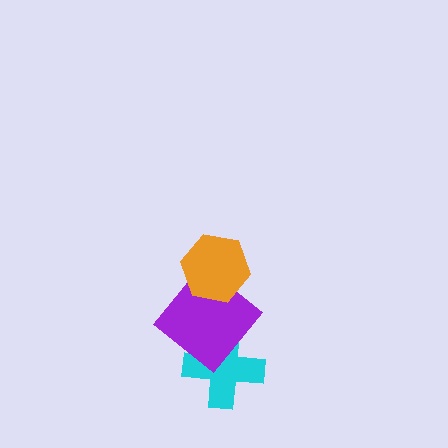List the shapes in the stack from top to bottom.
From top to bottom: the orange hexagon, the purple diamond, the cyan cross.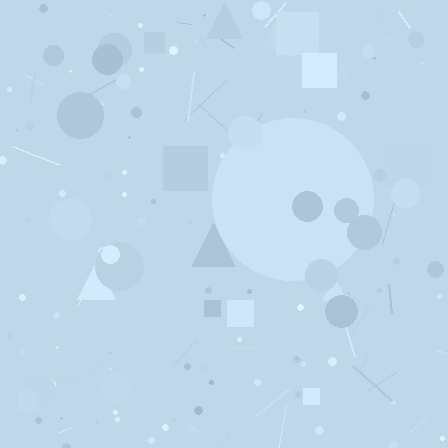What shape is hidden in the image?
A circle is hidden in the image.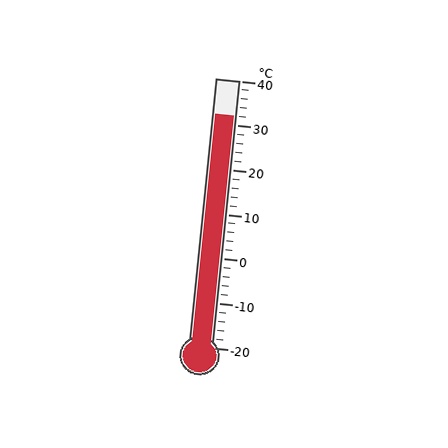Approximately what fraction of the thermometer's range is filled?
The thermometer is filled to approximately 85% of its range.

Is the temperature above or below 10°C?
The temperature is above 10°C.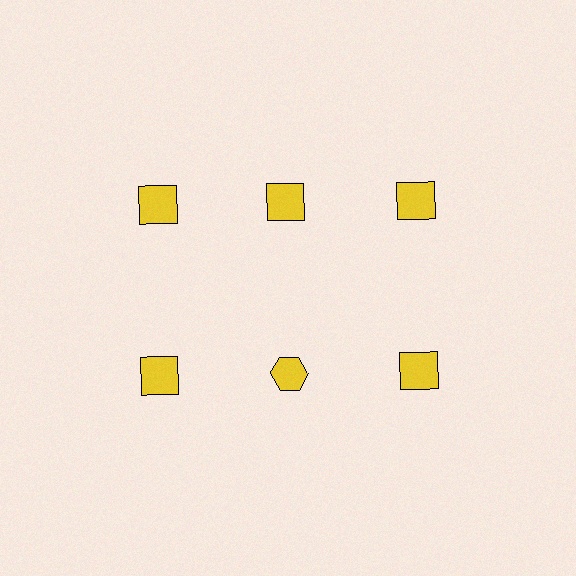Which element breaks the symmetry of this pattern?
The yellow hexagon in the second row, second from left column breaks the symmetry. All other shapes are yellow squares.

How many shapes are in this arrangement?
There are 6 shapes arranged in a grid pattern.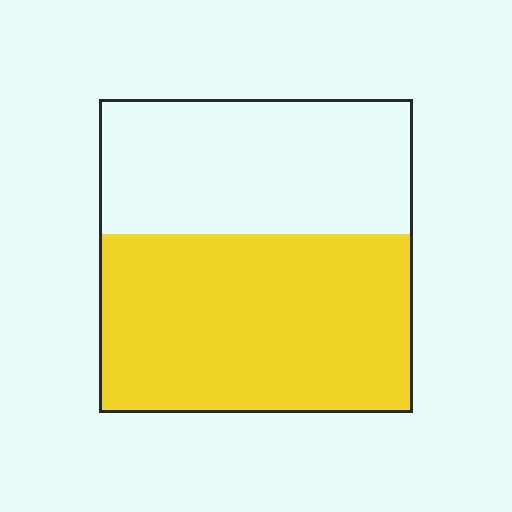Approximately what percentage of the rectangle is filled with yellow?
Approximately 55%.